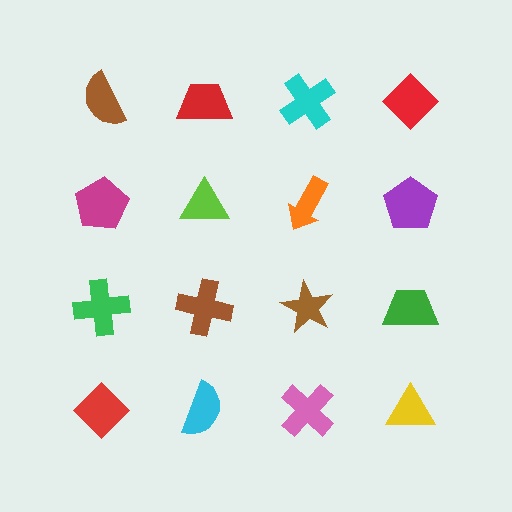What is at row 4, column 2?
A cyan semicircle.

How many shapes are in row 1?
4 shapes.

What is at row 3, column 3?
A brown star.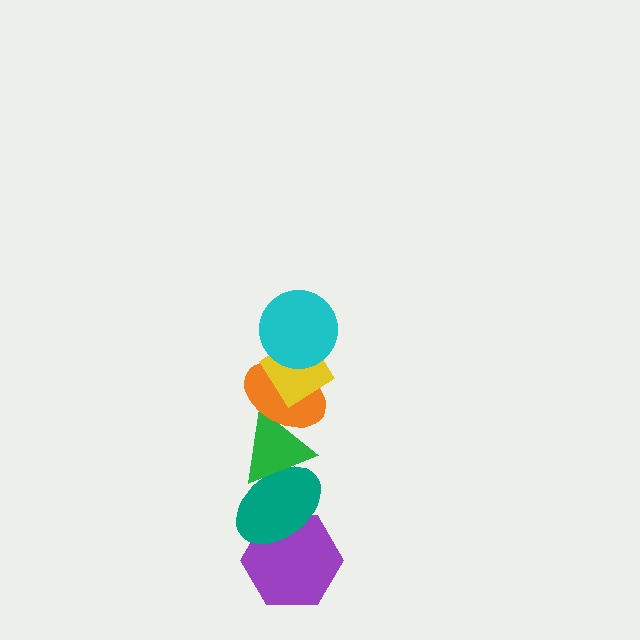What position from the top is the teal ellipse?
The teal ellipse is 5th from the top.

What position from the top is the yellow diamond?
The yellow diamond is 2nd from the top.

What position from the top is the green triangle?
The green triangle is 4th from the top.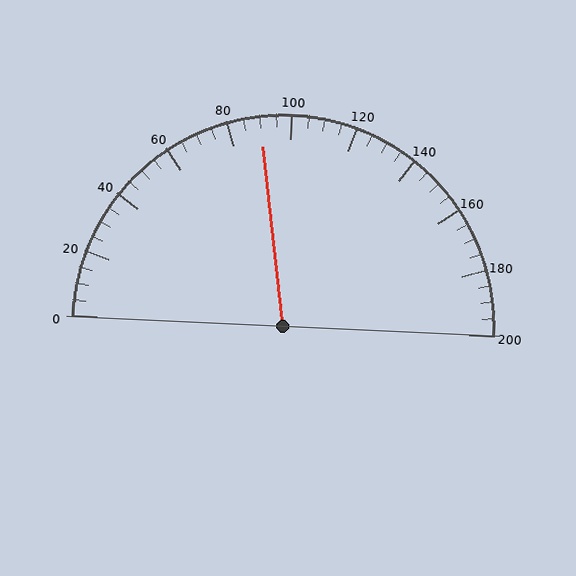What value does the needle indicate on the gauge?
The needle indicates approximately 90.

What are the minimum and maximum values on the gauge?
The gauge ranges from 0 to 200.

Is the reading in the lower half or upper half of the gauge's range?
The reading is in the lower half of the range (0 to 200).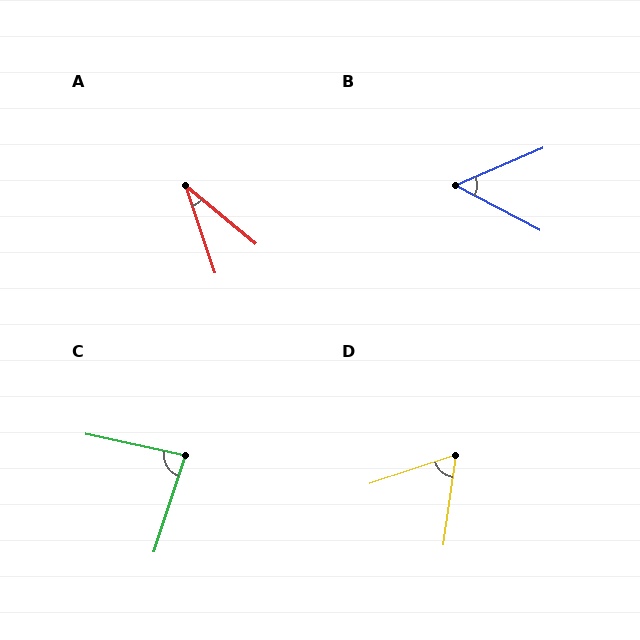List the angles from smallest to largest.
A (32°), B (51°), D (63°), C (84°).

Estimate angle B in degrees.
Approximately 51 degrees.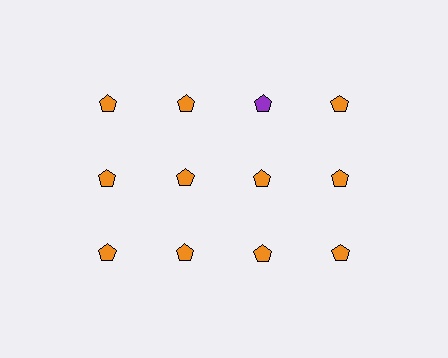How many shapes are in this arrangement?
There are 12 shapes arranged in a grid pattern.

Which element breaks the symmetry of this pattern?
The purple pentagon in the top row, center column breaks the symmetry. All other shapes are orange pentagons.